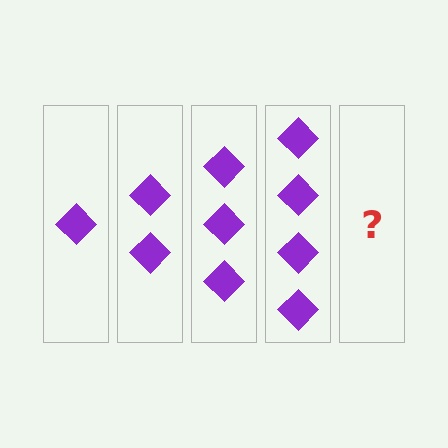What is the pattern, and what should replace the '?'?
The pattern is that each step adds one more diamond. The '?' should be 5 diamonds.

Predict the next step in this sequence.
The next step is 5 diamonds.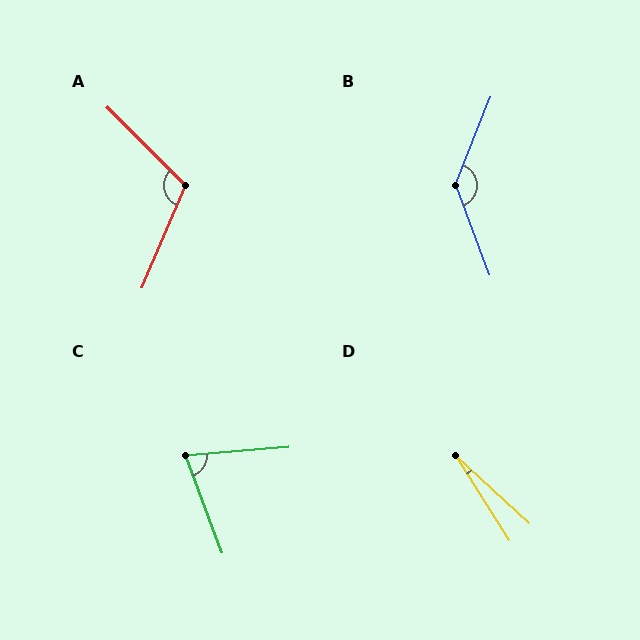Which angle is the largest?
B, at approximately 138 degrees.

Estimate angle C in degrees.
Approximately 74 degrees.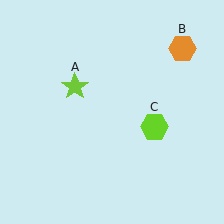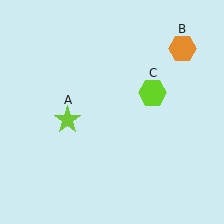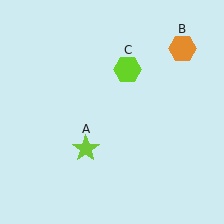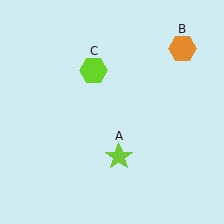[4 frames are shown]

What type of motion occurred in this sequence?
The lime star (object A), lime hexagon (object C) rotated counterclockwise around the center of the scene.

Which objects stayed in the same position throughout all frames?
Orange hexagon (object B) remained stationary.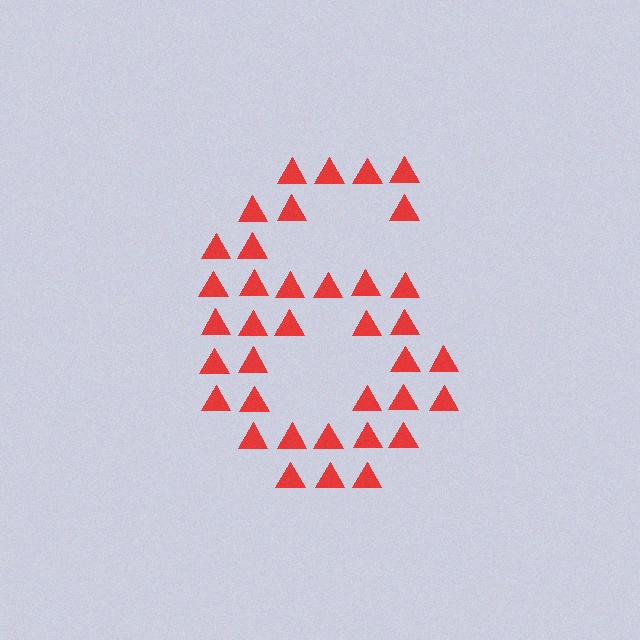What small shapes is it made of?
It is made of small triangles.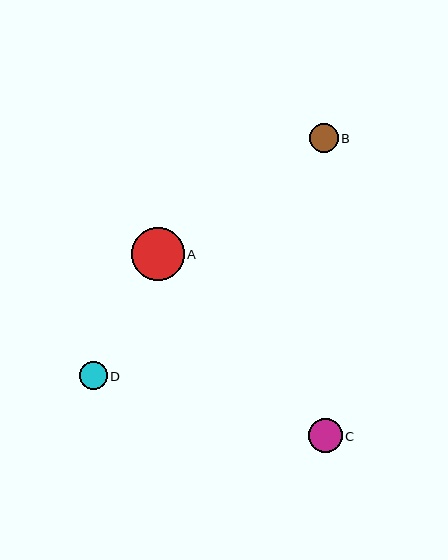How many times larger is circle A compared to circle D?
Circle A is approximately 1.9 times the size of circle D.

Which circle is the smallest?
Circle D is the smallest with a size of approximately 28 pixels.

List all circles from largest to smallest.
From largest to smallest: A, C, B, D.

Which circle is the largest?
Circle A is the largest with a size of approximately 53 pixels.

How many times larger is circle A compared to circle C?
Circle A is approximately 1.6 times the size of circle C.